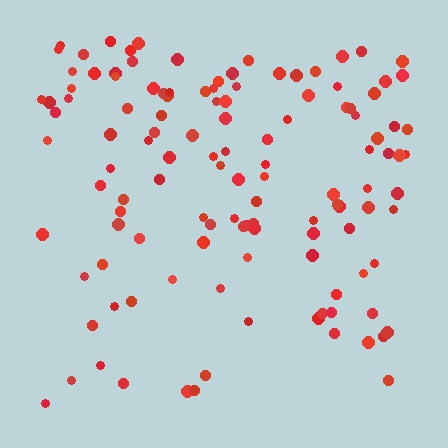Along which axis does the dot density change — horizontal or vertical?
Vertical.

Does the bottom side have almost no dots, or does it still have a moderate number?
Still a moderate number, just noticeably fewer than the top.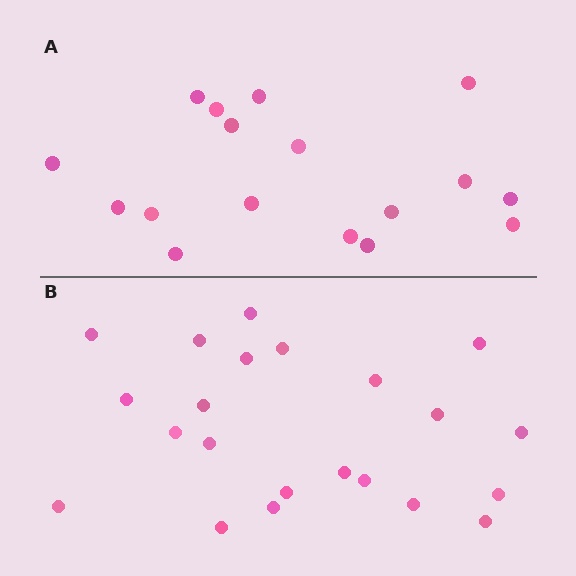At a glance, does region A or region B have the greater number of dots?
Region B (the bottom region) has more dots.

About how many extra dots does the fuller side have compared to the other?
Region B has about 5 more dots than region A.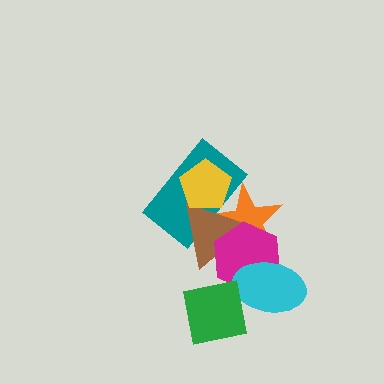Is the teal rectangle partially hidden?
Yes, it is partially covered by another shape.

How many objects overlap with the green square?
0 objects overlap with the green square.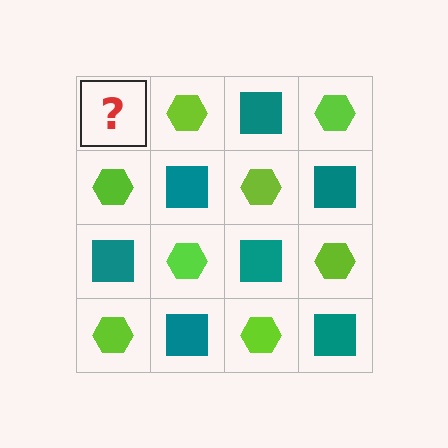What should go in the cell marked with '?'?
The missing cell should contain a teal square.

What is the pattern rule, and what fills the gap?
The rule is that it alternates teal square and lime hexagon in a checkerboard pattern. The gap should be filled with a teal square.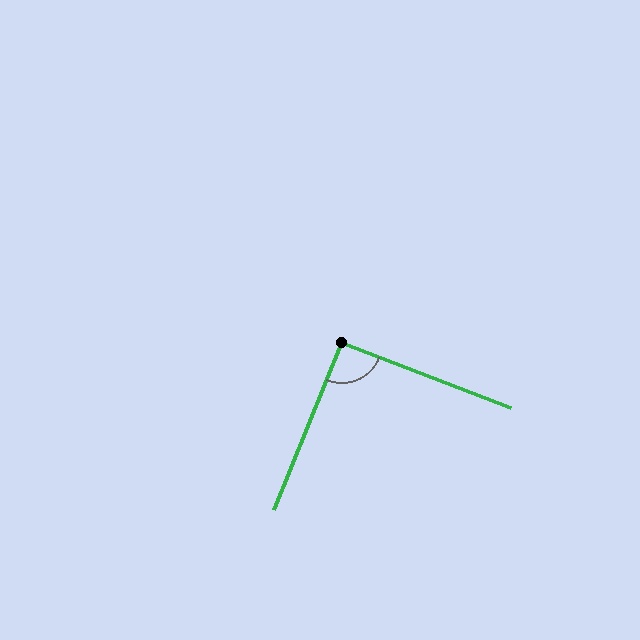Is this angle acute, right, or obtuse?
It is approximately a right angle.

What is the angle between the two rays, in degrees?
Approximately 91 degrees.